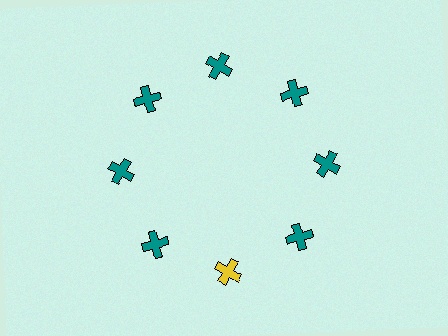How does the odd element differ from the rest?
It has a different color: yellow instead of teal.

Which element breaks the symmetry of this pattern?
The yellow cross at roughly the 6 o'clock position breaks the symmetry. All other shapes are teal crosses.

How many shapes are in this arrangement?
There are 8 shapes arranged in a ring pattern.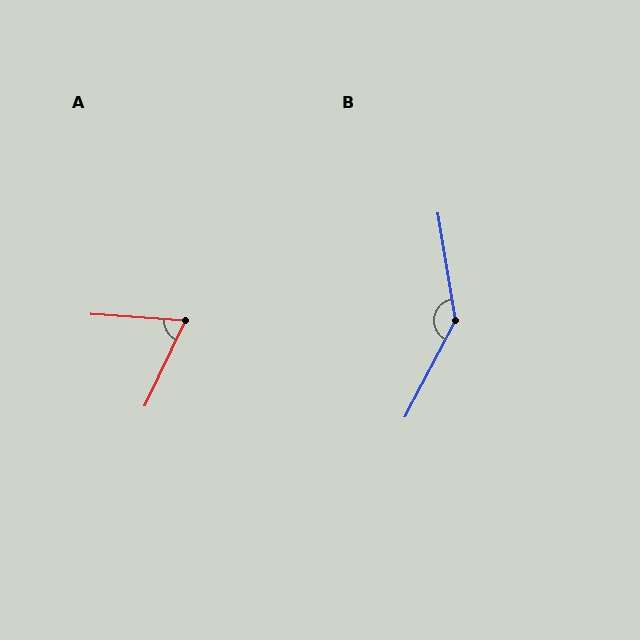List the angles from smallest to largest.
A (68°), B (143°).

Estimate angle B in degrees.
Approximately 143 degrees.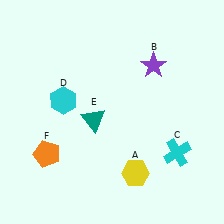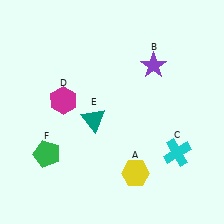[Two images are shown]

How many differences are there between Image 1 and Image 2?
There are 2 differences between the two images.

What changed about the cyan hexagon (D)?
In Image 1, D is cyan. In Image 2, it changed to magenta.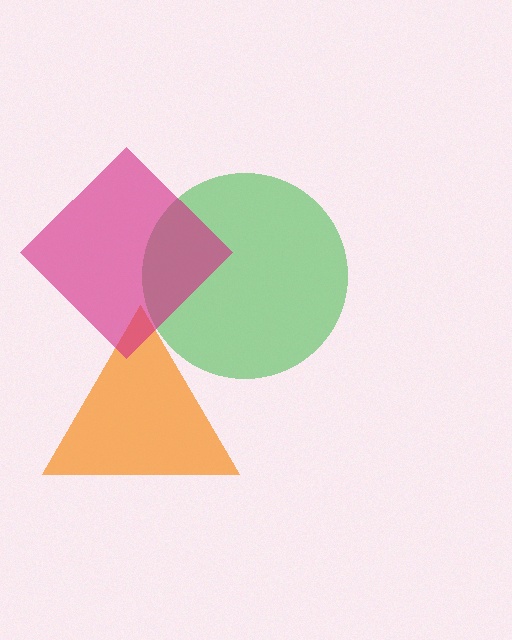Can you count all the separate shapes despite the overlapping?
Yes, there are 3 separate shapes.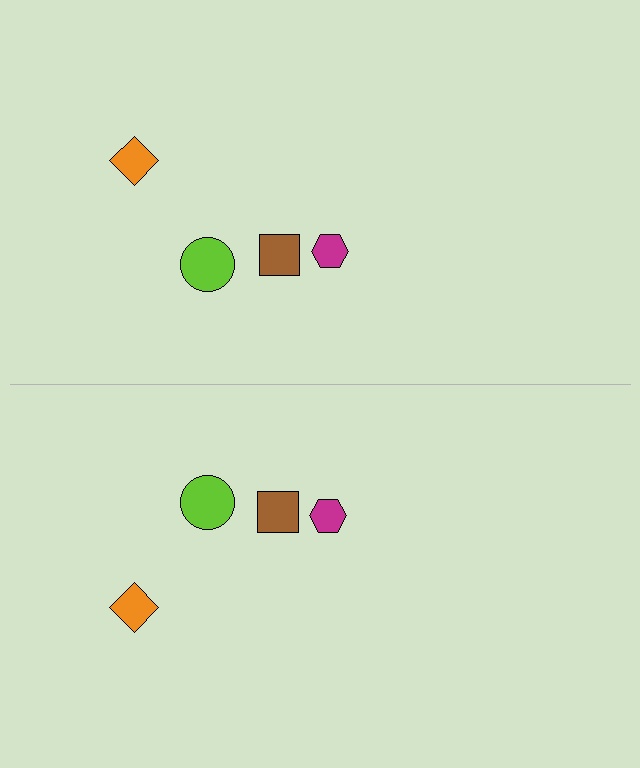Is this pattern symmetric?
Yes, this pattern has bilateral (reflection) symmetry.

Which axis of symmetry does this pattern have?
The pattern has a horizontal axis of symmetry running through the center of the image.